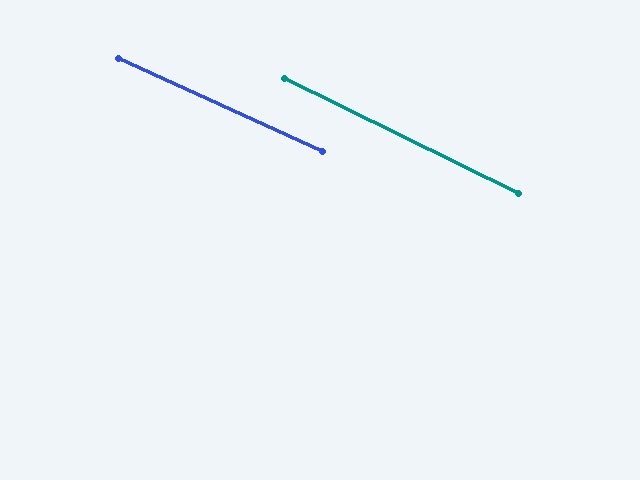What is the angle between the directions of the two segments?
Approximately 2 degrees.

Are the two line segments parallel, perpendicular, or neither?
Parallel — their directions differ by only 1.8°.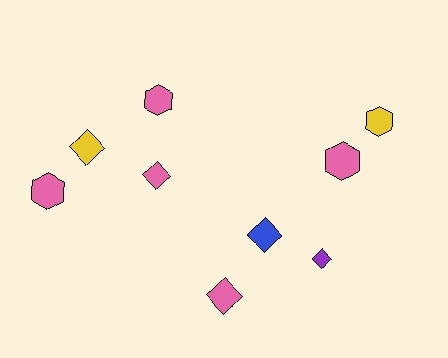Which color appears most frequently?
Pink, with 5 objects.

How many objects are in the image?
There are 9 objects.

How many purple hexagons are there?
There are no purple hexagons.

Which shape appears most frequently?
Diamond, with 5 objects.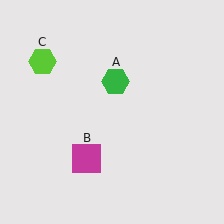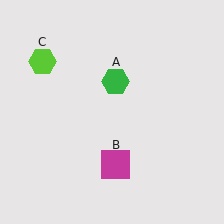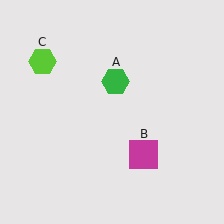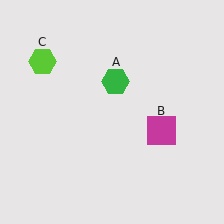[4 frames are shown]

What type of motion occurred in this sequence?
The magenta square (object B) rotated counterclockwise around the center of the scene.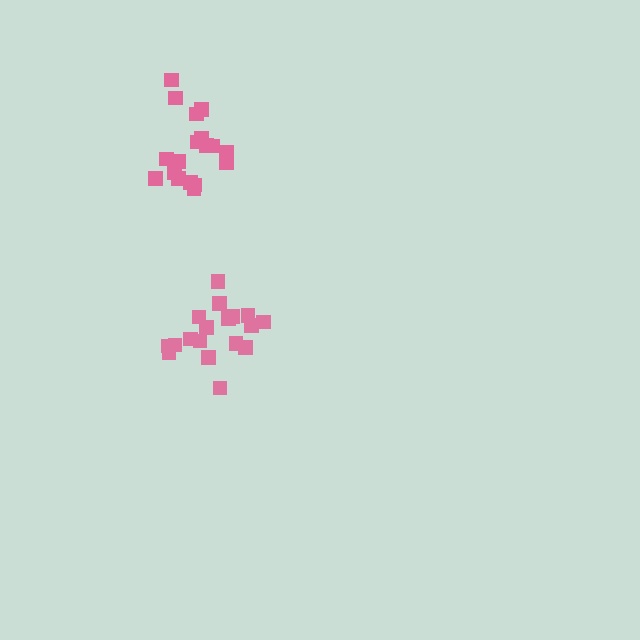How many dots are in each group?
Group 1: 18 dots, Group 2: 18 dots (36 total).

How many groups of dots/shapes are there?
There are 2 groups.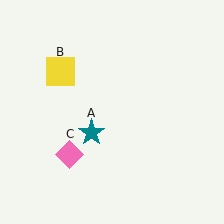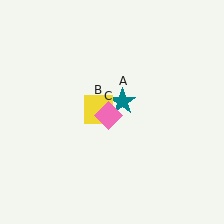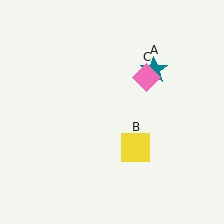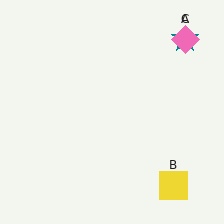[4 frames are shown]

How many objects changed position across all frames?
3 objects changed position: teal star (object A), yellow square (object B), pink diamond (object C).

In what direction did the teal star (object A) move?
The teal star (object A) moved up and to the right.